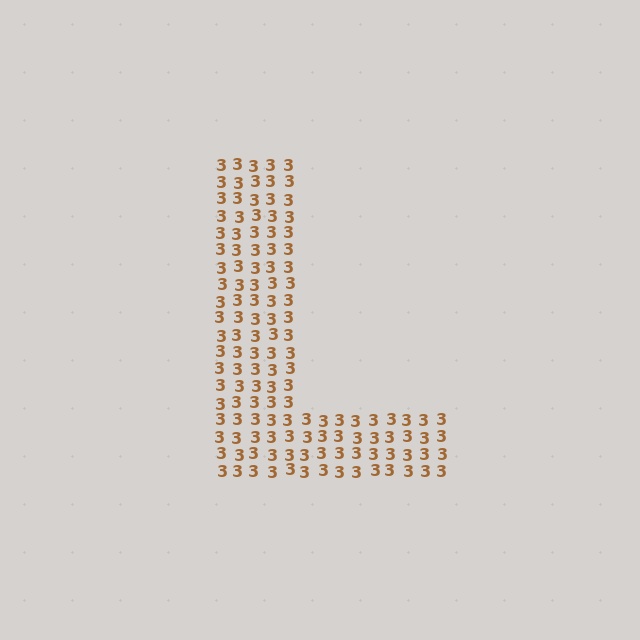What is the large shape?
The large shape is the letter L.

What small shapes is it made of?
It is made of small digit 3's.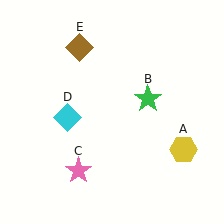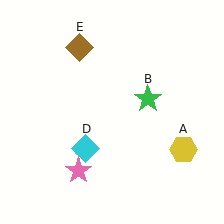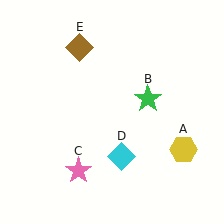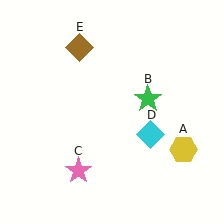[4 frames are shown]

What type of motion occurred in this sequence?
The cyan diamond (object D) rotated counterclockwise around the center of the scene.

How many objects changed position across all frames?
1 object changed position: cyan diamond (object D).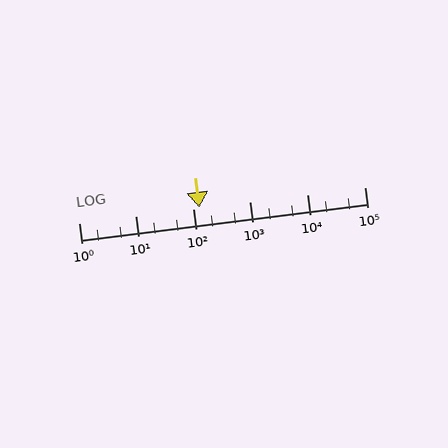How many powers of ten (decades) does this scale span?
The scale spans 5 decades, from 1 to 100000.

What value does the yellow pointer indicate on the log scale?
The pointer indicates approximately 130.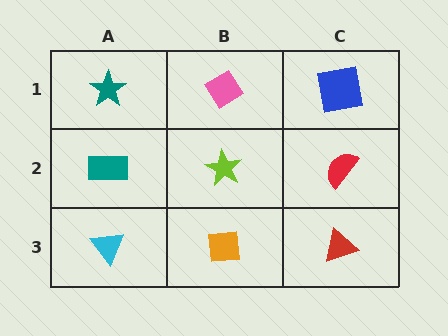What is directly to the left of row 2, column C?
A lime star.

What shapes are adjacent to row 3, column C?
A red semicircle (row 2, column C), an orange square (row 3, column B).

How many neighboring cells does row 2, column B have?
4.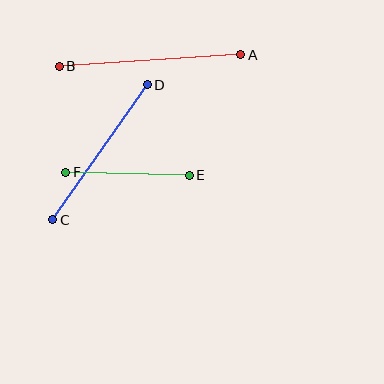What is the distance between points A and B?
The distance is approximately 182 pixels.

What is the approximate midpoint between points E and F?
The midpoint is at approximately (128, 174) pixels.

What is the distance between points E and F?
The distance is approximately 123 pixels.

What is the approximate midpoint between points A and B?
The midpoint is at approximately (150, 61) pixels.